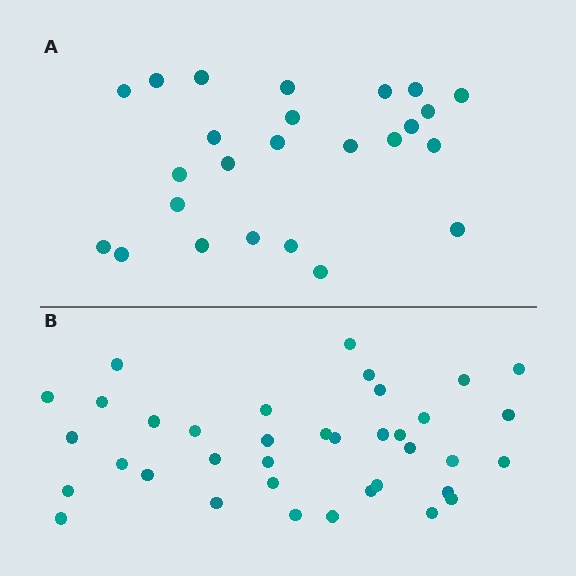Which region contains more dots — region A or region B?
Region B (the bottom region) has more dots.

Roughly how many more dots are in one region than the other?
Region B has roughly 12 or so more dots than region A.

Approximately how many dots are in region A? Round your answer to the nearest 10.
About 20 dots. (The exact count is 25, which rounds to 20.)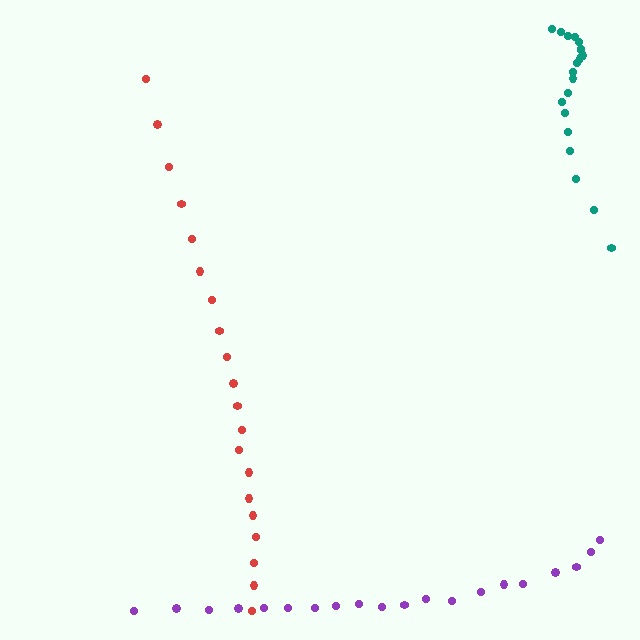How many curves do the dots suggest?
There are 3 distinct paths.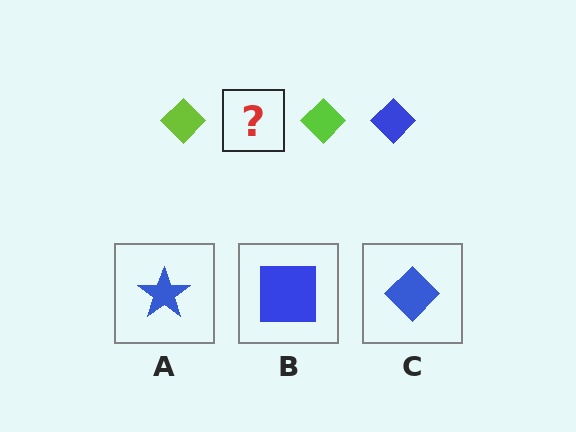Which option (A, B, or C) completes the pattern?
C.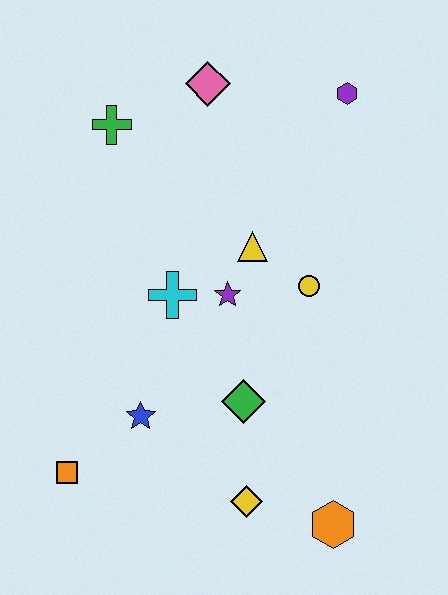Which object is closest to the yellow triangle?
The purple star is closest to the yellow triangle.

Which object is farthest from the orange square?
The purple hexagon is farthest from the orange square.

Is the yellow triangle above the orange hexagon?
Yes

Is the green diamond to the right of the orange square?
Yes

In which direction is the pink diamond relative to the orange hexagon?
The pink diamond is above the orange hexagon.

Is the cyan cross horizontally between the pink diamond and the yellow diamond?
No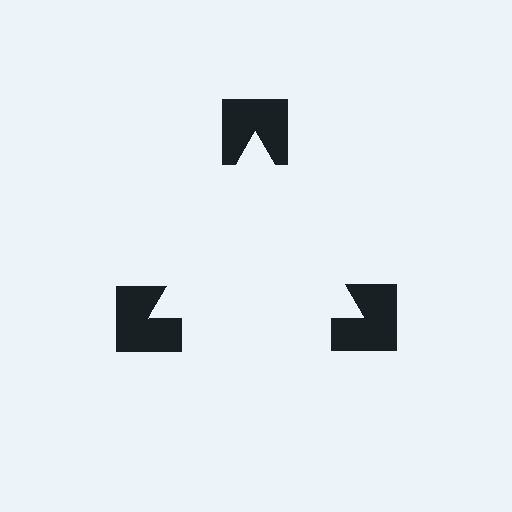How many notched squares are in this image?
There are 3 — one at each vertex of the illusory triangle.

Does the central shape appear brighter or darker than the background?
It typically appears slightly brighter than the background, even though no actual brightness change is drawn.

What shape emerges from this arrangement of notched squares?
An illusory triangle — its edges are inferred from the aligned wedge cuts in the notched squares, not physically drawn.